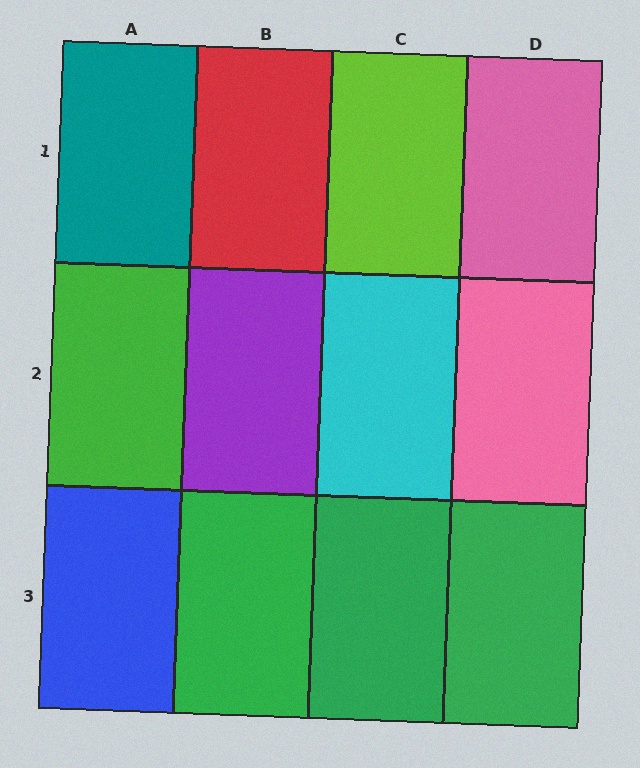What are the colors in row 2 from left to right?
Green, purple, cyan, pink.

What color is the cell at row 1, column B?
Red.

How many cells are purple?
1 cell is purple.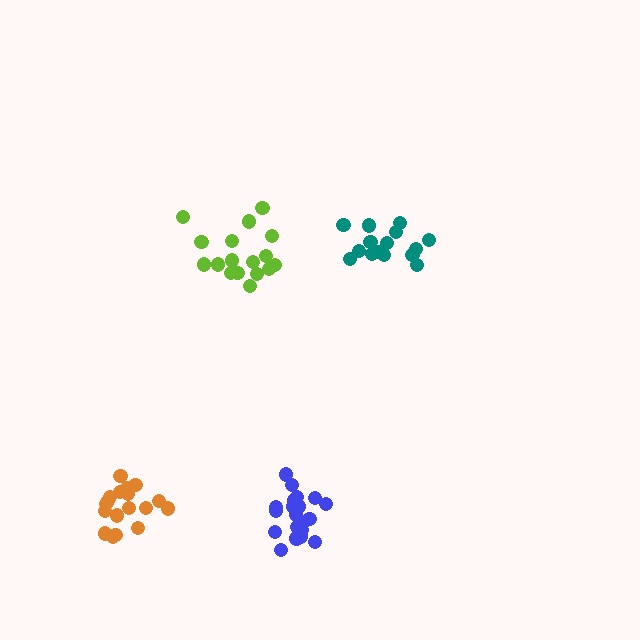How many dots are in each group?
Group 1: 15 dots, Group 2: 19 dots, Group 3: 17 dots, Group 4: 21 dots (72 total).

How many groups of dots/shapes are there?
There are 4 groups.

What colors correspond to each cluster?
The clusters are colored: teal, orange, lime, blue.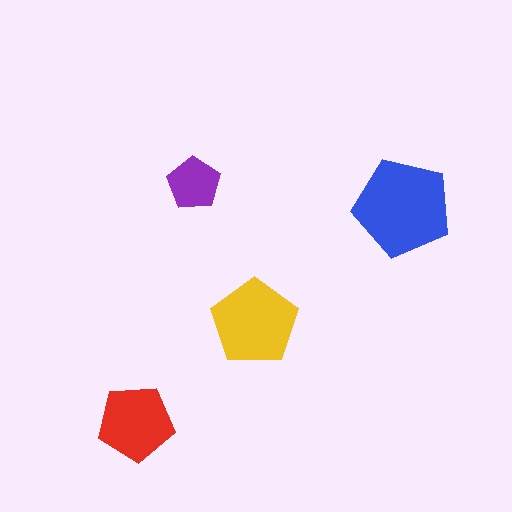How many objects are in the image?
There are 4 objects in the image.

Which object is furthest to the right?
The blue pentagon is rightmost.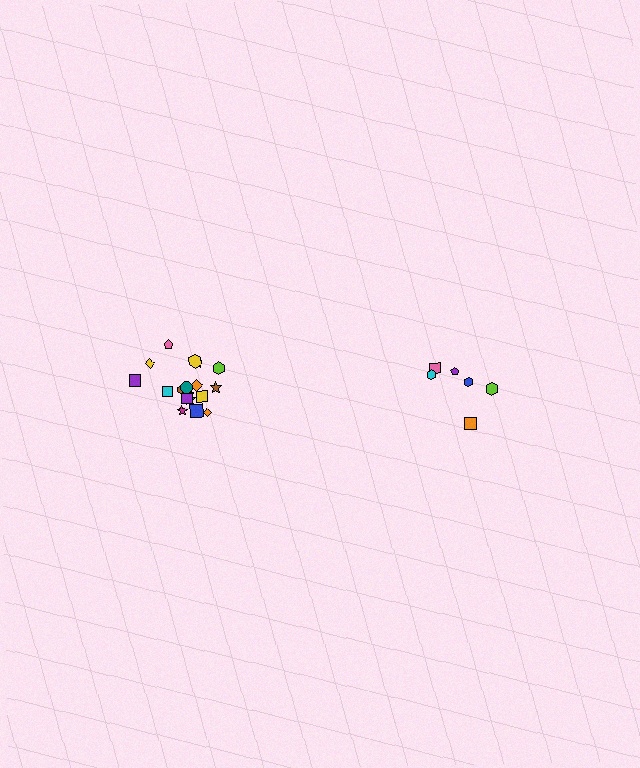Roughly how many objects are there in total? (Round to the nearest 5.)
Roughly 25 objects in total.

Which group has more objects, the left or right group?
The left group.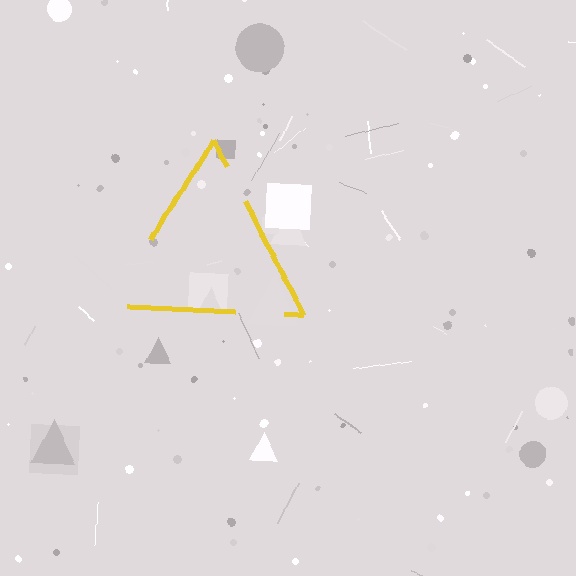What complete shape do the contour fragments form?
The contour fragments form a triangle.